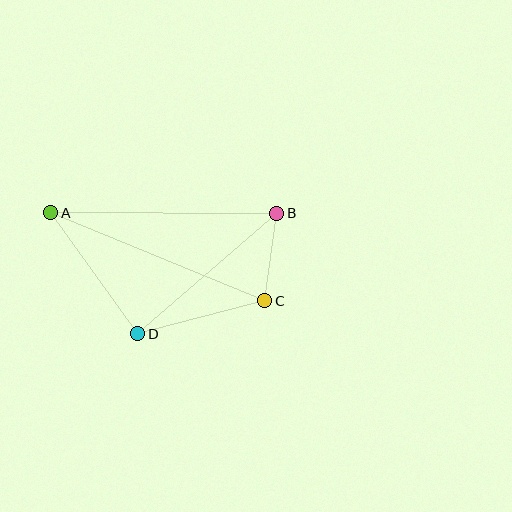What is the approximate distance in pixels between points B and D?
The distance between B and D is approximately 184 pixels.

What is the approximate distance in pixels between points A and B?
The distance between A and B is approximately 226 pixels.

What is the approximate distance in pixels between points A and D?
The distance between A and D is approximately 149 pixels.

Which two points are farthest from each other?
Points A and C are farthest from each other.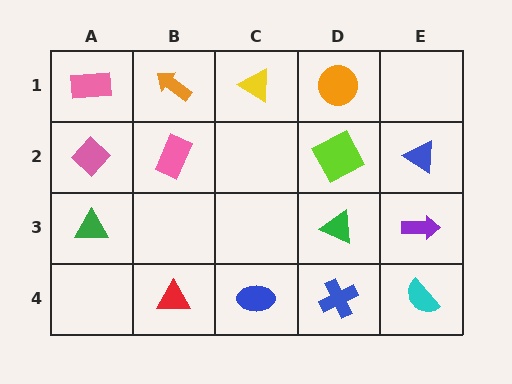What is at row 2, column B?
A pink rectangle.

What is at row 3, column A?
A green triangle.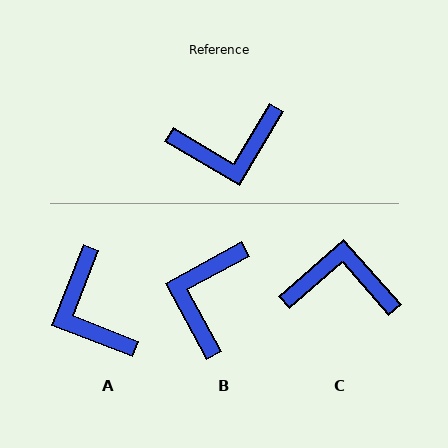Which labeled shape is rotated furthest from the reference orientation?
C, about 162 degrees away.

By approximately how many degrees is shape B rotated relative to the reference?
Approximately 121 degrees clockwise.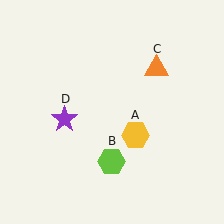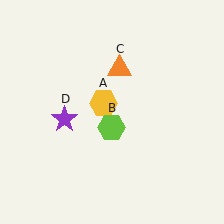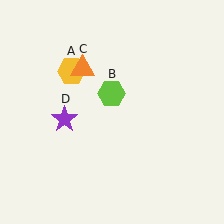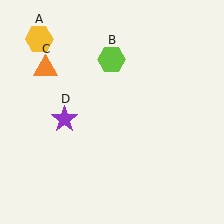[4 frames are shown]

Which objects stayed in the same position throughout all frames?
Purple star (object D) remained stationary.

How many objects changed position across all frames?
3 objects changed position: yellow hexagon (object A), lime hexagon (object B), orange triangle (object C).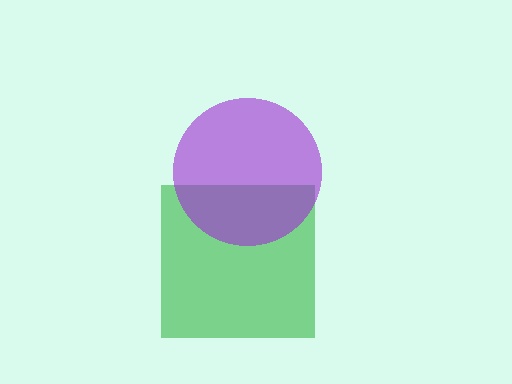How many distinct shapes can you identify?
There are 2 distinct shapes: a green square, a purple circle.